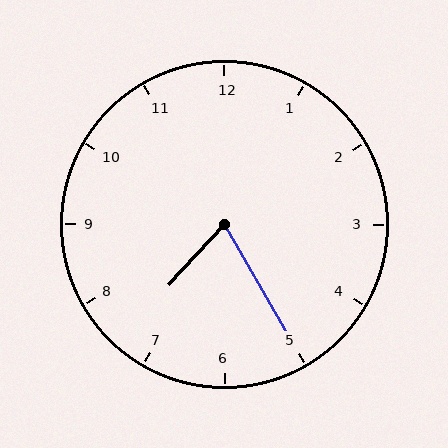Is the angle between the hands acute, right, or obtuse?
It is acute.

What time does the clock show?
7:25.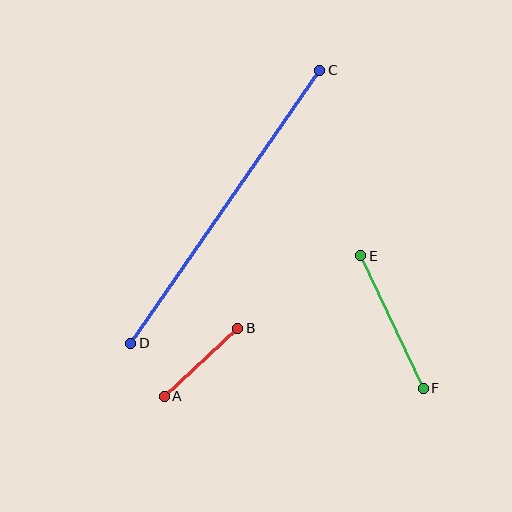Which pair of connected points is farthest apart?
Points C and D are farthest apart.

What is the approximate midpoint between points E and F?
The midpoint is at approximately (392, 322) pixels.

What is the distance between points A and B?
The distance is approximately 100 pixels.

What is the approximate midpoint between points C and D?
The midpoint is at approximately (225, 207) pixels.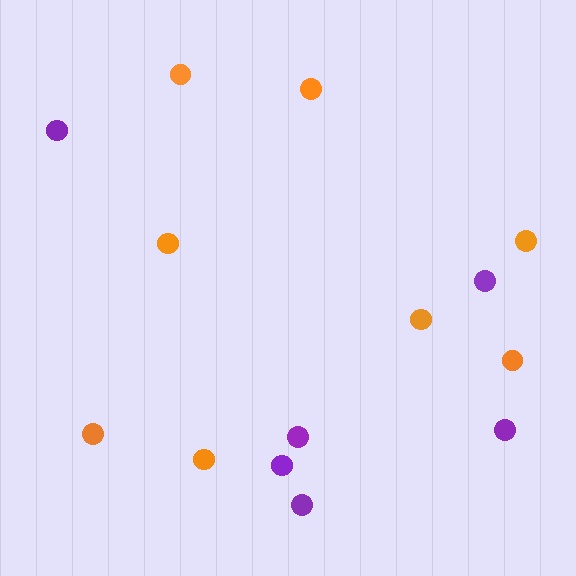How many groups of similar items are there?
There are 2 groups: one group of orange circles (8) and one group of purple circles (6).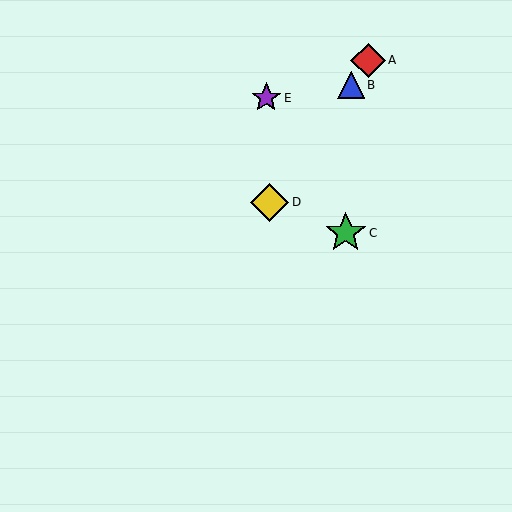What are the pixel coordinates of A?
Object A is at (368, 60).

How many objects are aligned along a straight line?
3 objects (A, B, D) are aligned along a straight line.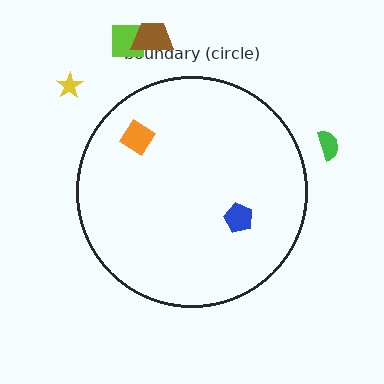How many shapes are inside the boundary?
2 inside, 4 outside.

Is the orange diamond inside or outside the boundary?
Inside.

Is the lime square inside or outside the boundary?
Outside.